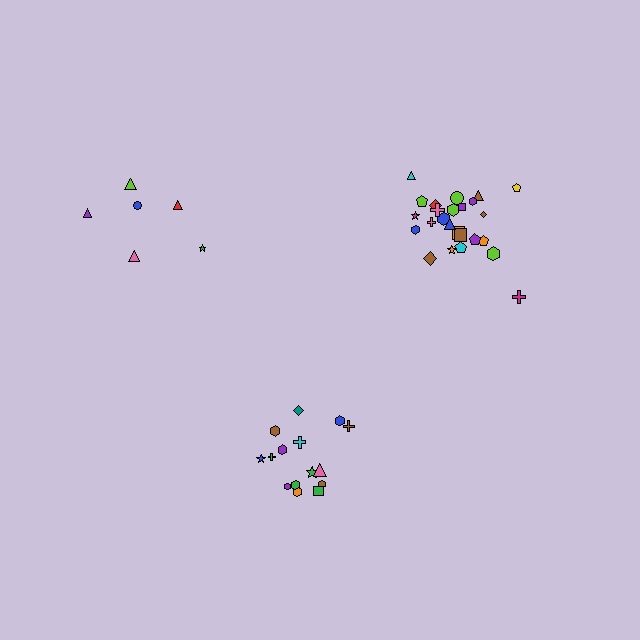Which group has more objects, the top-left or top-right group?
The top-right group.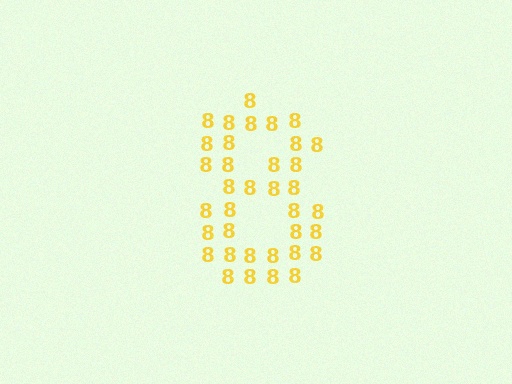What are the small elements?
The small elements are digit 8's.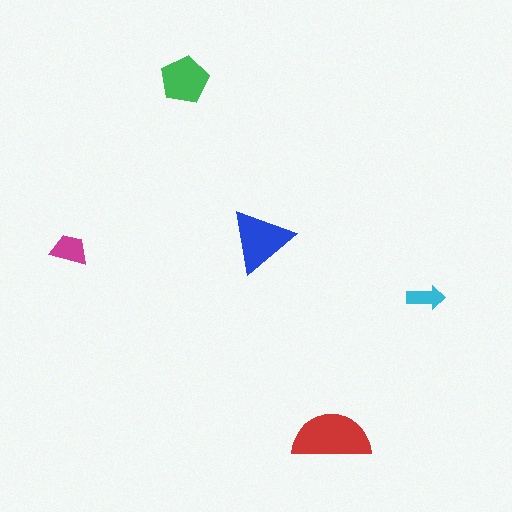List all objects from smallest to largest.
The cyan arrow, the magenta trapezoid, the green pentagon, the blue triangle, the red semicircle.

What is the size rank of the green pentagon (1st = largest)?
3rd.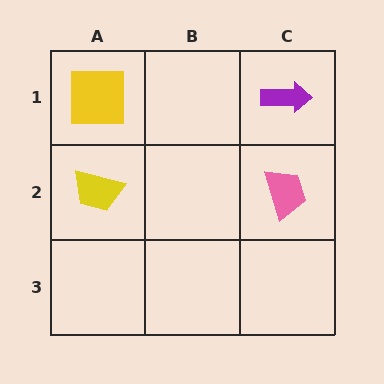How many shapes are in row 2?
2 shapes.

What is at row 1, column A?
A yellow square.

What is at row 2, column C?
A pink trapezoid.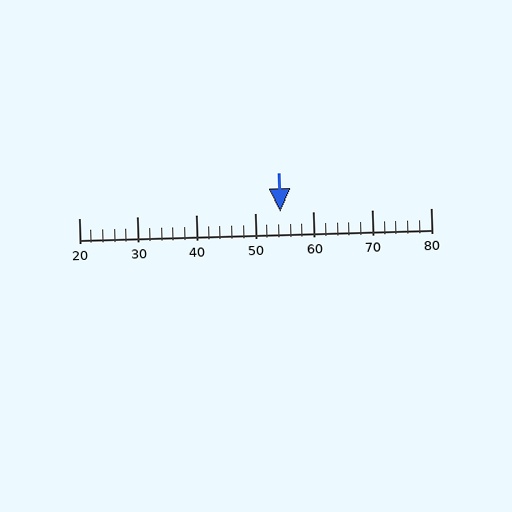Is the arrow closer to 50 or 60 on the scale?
The arrow is closer to 50.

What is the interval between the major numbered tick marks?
The major tick marks are spaced 10 units apart.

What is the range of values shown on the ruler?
The ruler shows values from 20 to 80.